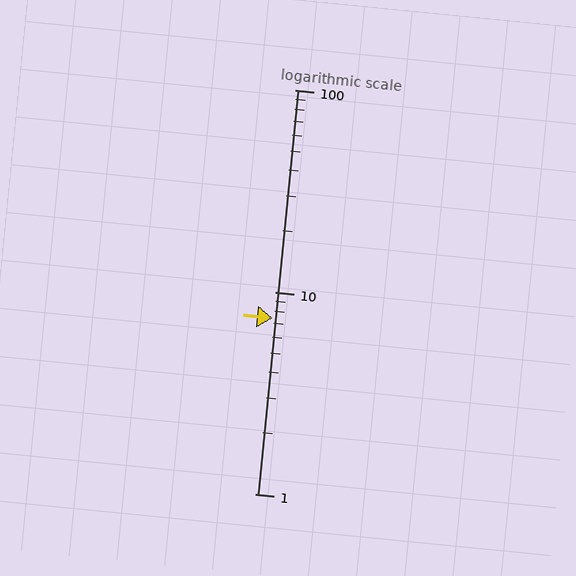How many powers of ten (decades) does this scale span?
The scale spans 2 decades, from 1 to 100.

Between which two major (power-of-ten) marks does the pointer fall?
The pointer is between 1 and 10.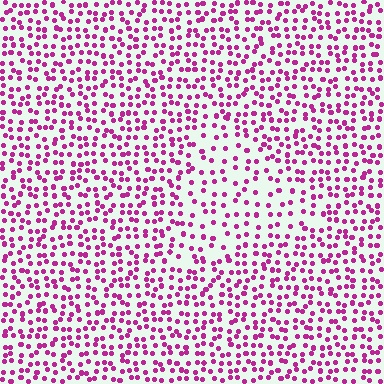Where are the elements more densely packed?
The elements are more densely packed outside the triangle boundary.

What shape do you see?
I see a triangle.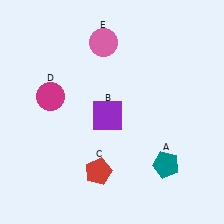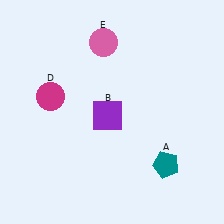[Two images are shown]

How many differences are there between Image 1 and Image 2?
There is 1 difference between the two images.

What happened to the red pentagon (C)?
The red pentagon (C) was removed in Image 2. It was in the bottom-left area of Image 1.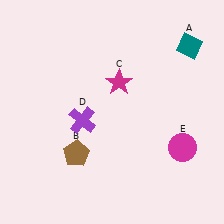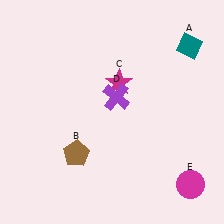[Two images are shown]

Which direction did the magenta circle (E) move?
The magenta circle (E) moved down.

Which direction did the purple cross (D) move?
The purple cross (D) moved right.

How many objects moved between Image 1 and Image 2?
2 objects moved between the two images.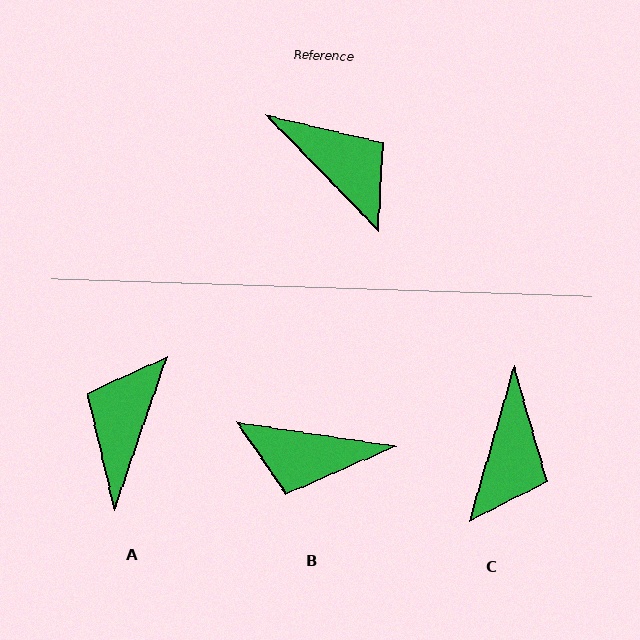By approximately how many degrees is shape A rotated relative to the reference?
Approximately 117 degrees counter-clockwise.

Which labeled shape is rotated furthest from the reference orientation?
B, about 143 degrees away.